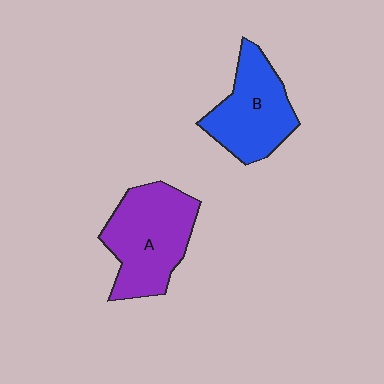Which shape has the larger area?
Shape A (purple).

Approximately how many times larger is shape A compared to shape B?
Approximately 1.2 times.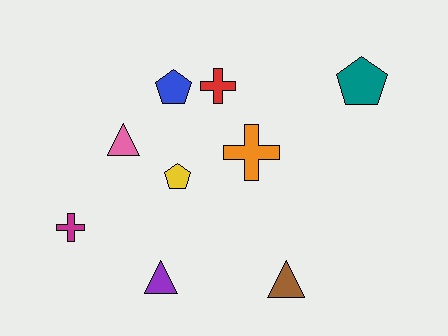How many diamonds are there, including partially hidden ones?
There are no diamonds.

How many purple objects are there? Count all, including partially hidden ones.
There is 1 purple object.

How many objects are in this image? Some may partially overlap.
There are 9 objects.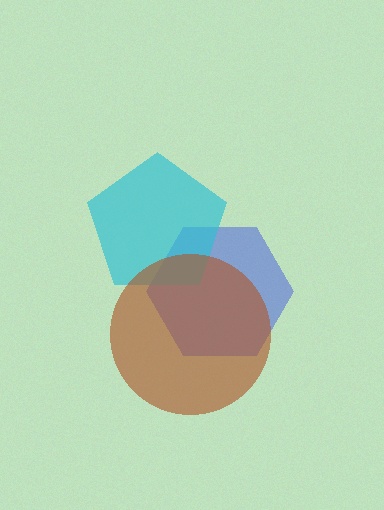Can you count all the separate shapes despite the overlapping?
Yes, there are 3 separate shapes.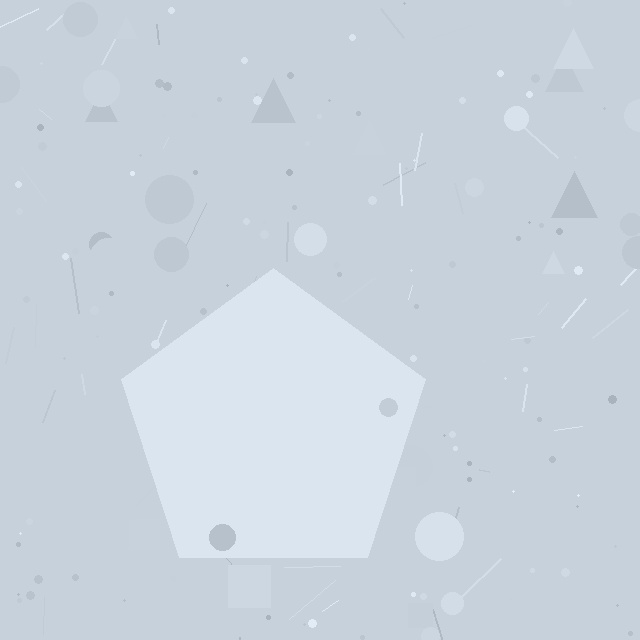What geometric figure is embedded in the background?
A pentagon is embedded in the background.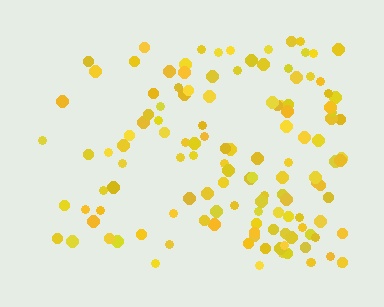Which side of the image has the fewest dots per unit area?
The left.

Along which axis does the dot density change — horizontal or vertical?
Horizontal.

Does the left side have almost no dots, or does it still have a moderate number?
Still a moderate number, just noticeably fewer than the right.